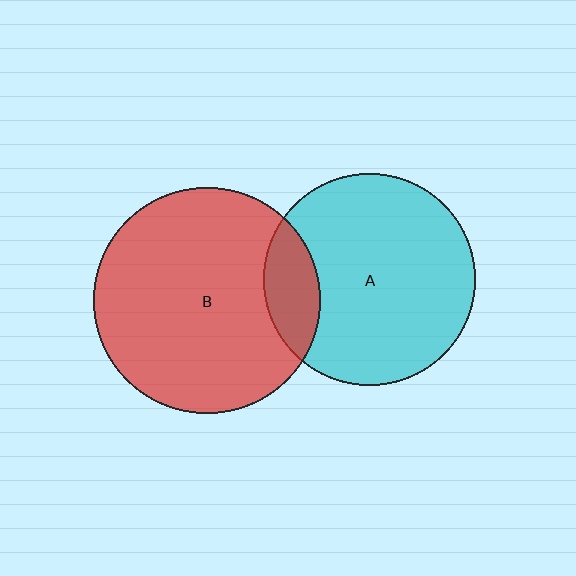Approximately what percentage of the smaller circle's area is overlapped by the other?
Approximately 15%.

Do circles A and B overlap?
Yes.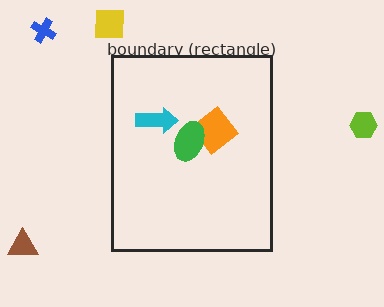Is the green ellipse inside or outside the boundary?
Inside.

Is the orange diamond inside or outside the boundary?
Inside.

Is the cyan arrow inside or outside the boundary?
Inside.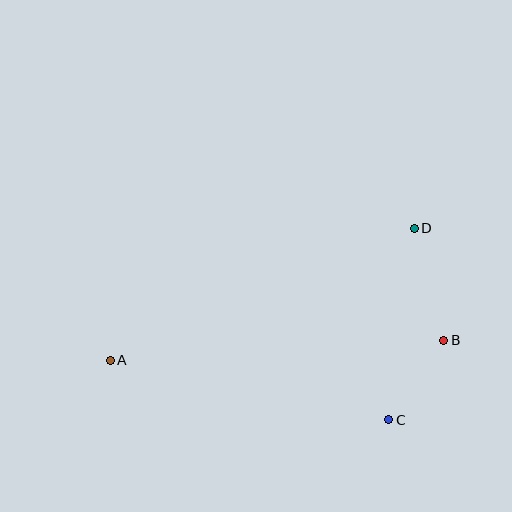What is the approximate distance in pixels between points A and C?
The distance between A and C is approximately 285 pixels.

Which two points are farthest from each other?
Points A and B are farthest from each other.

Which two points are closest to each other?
Points B and C are closest to each other.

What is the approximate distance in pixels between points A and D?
The distance between A and D is approximately 331 pixels.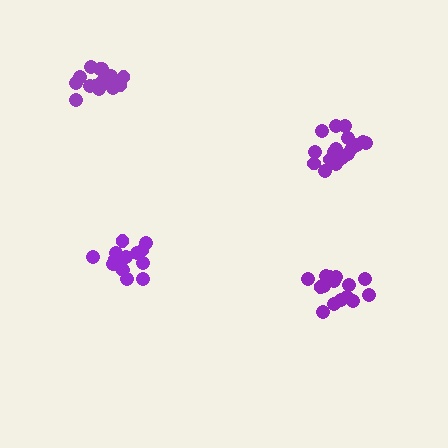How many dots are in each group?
Group 1: 16 dots, Group 2: 18 dots, Group 3: 16 dots, Group 4: 15 dots (65 total).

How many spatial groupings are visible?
There are 4 spatial groupings.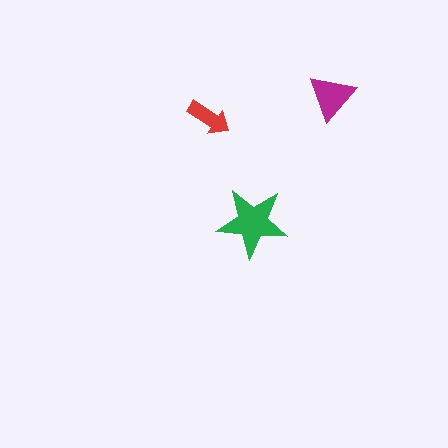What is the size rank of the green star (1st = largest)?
1st.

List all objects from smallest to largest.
The red arrow, the magenta triangle, the green star.